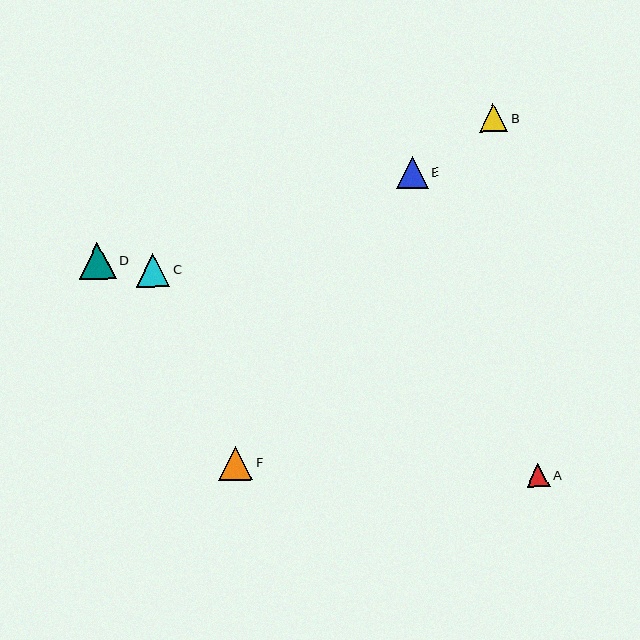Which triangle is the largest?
Triangle D is the largest with a size of approximately 37 pixels.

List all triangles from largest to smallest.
From largest to smallest: D, F, C, E, B, A.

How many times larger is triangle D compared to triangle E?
Triangle D is approximately 1.1 times the size of triangle E.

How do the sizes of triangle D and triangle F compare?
Triangle D and triangle F are approximately the same size.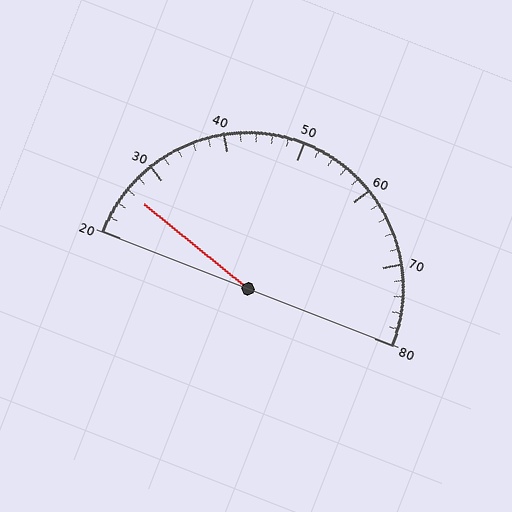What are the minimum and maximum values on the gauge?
The gauge ranges from 20 to 80.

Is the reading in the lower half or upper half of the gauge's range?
The reading is in the lower half of the range (20 to 80).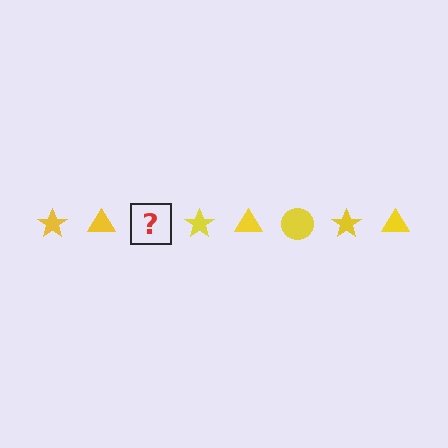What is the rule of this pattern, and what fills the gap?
The rule is that the pattern cycles through star, triangle, circle shapes in yellow. The gap should be filled with a yellow circle.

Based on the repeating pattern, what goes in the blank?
The blank should be a yellow circle.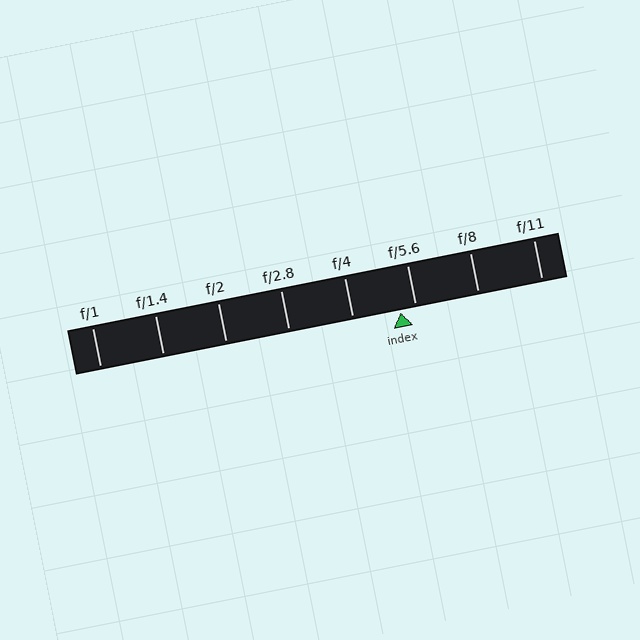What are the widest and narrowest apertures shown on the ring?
The widest aperture shown is f/1 and the narrowest is f/11.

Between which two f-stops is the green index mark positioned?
The index mark is between f/4 and f/5.6.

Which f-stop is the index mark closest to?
The index mark is closest to f/5.6.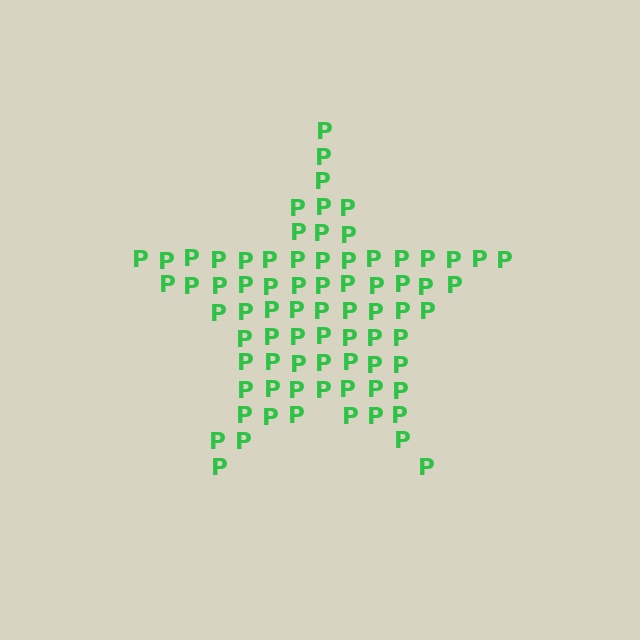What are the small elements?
The small elements are letter P's.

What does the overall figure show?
The overall figure shows a star.